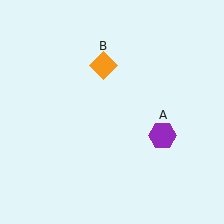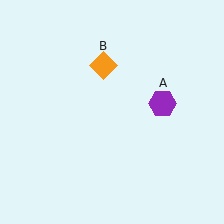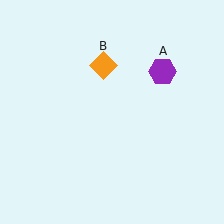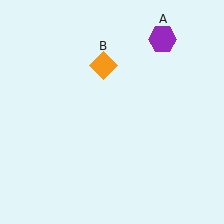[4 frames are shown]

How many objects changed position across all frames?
1 object changed position: purple hexagon (object A).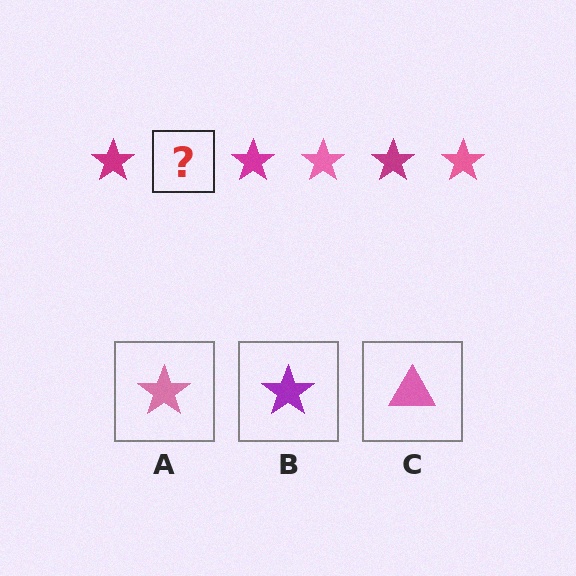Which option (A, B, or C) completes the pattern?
A.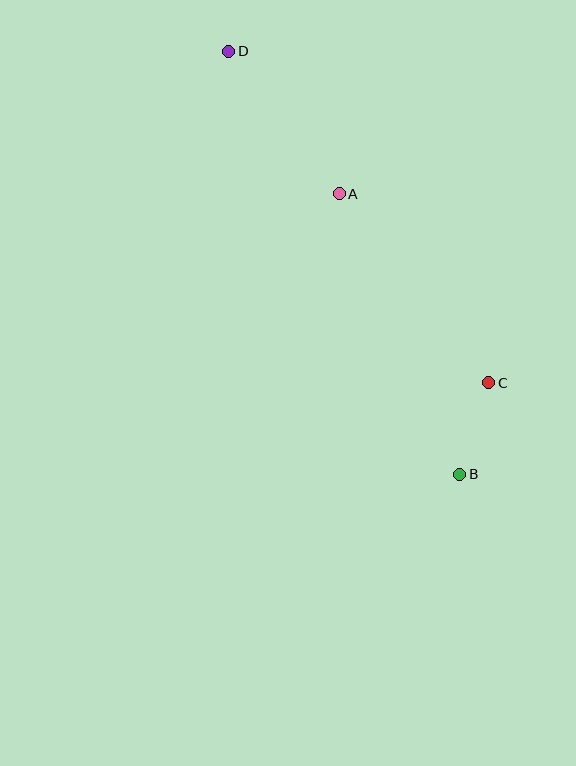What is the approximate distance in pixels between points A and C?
The distance between A and C is approximately 241 pixels.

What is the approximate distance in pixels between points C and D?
The distance between C and D is approximately 421 pixels.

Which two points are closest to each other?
Points B and C are closest to each other.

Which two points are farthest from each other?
Points B and D are farthest from each other.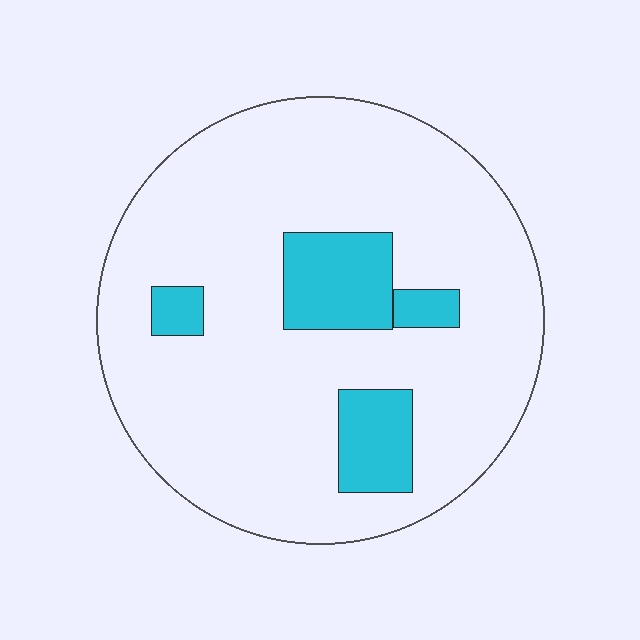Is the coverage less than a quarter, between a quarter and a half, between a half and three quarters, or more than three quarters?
Less than a quarter.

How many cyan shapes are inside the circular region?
4.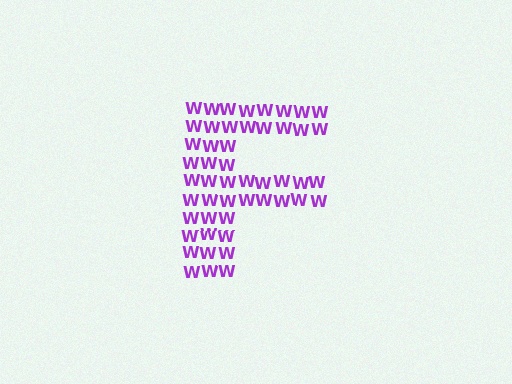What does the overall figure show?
The overall figure shows the letter F.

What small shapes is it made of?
It is made of small letter W's.